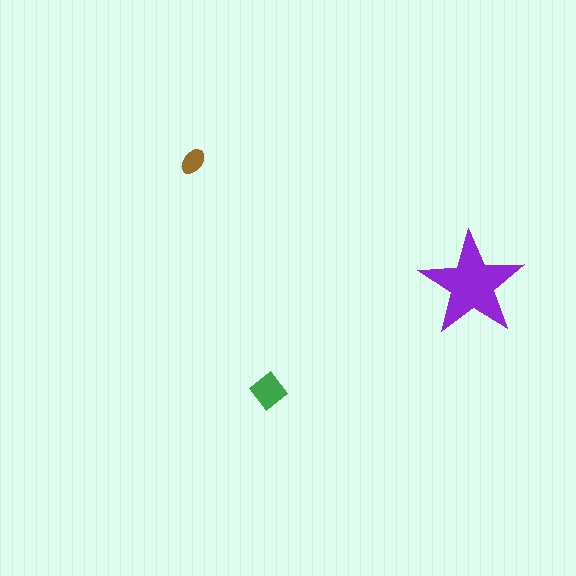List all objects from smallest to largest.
The brown ellipse, the green diamond, the purple star.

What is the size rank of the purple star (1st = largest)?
1st.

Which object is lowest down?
The green diamond is bottommost.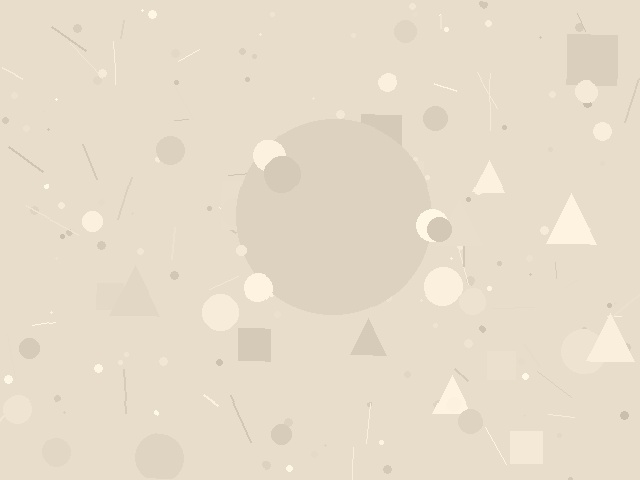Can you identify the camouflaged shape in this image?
The camouflaged shape is a circle.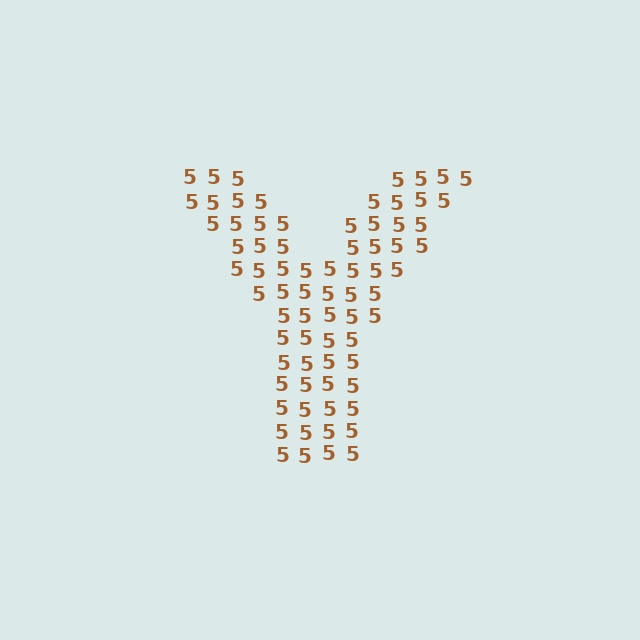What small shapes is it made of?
It is made of small digit 5's.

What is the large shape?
The large shape is the letter Y.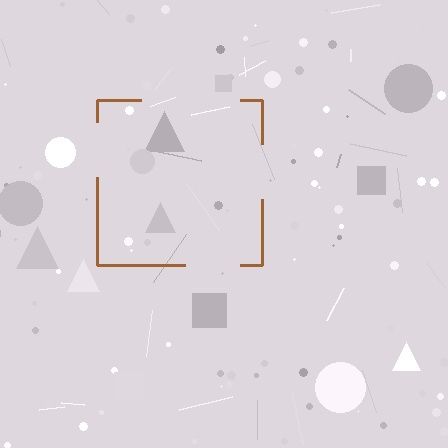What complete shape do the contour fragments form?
The contour fragments form a square.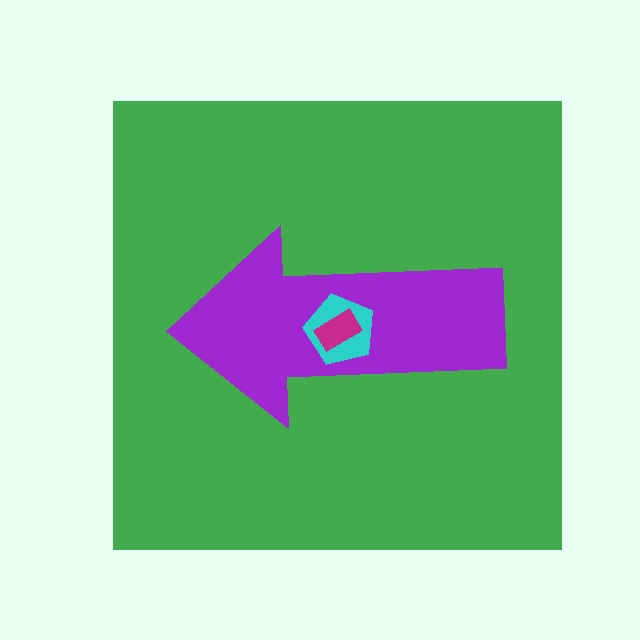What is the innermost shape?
The magenta rectangle.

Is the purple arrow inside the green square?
Yes.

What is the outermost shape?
The green square.